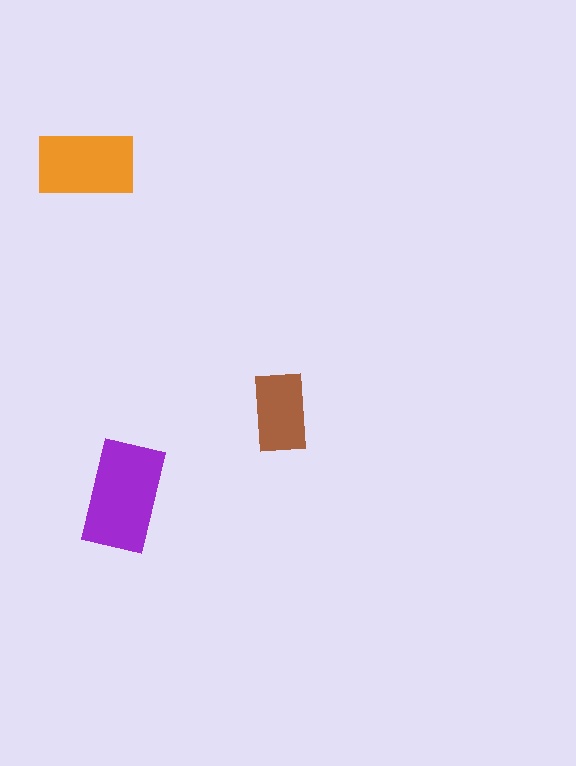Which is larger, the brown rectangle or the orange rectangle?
The orange one.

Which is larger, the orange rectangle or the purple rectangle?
The purple one.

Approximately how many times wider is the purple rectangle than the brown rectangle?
About 1.5 times wider.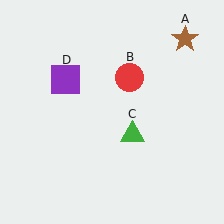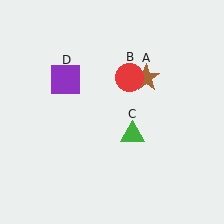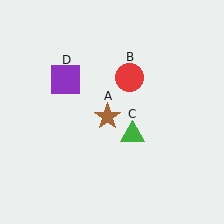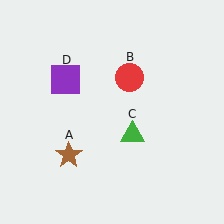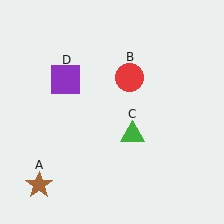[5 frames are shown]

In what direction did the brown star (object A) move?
The brown star (object A) moved down and to the left.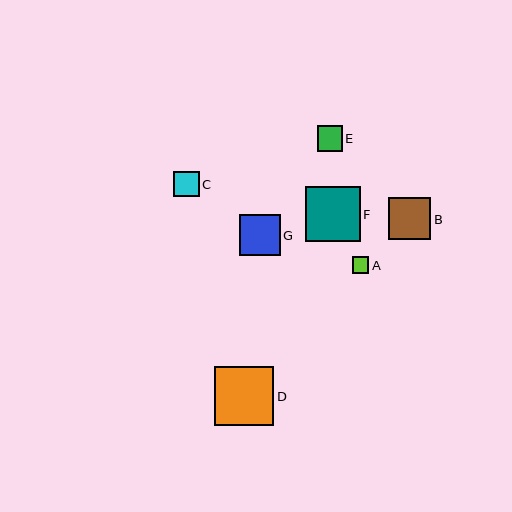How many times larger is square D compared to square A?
Square D is approximately 3.7 times the size of square A.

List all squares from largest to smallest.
From largest to smallest: D, F, B, G, C, E, A.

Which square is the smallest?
Square A is the smallest with a size of approximately 16 pixels.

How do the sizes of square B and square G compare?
Square B and square G are approximately the same size.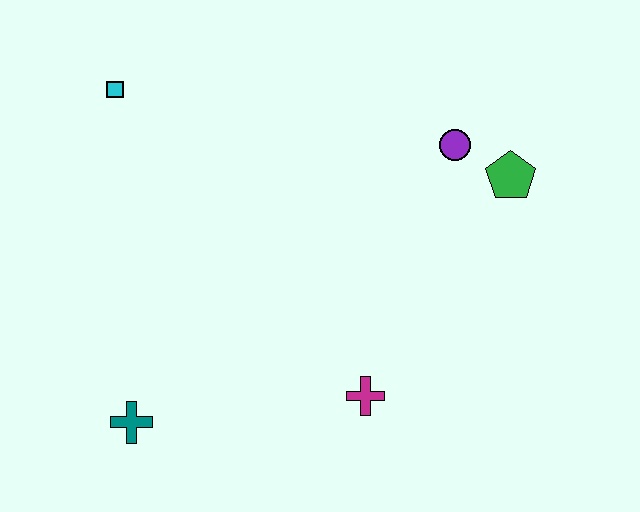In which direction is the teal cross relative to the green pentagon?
The teal cross is to the left of the green pentagon.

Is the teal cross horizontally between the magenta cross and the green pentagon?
No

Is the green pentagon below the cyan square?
Yes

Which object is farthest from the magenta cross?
The cyan square is farthest from the magenta cross.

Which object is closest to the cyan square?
The teal cross is closest to the cyan square.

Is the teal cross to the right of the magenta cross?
No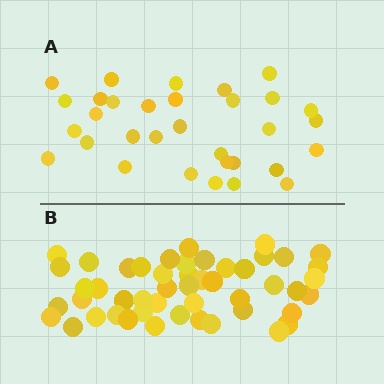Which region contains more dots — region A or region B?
Region B (the bottom region) has more dots.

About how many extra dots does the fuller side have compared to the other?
Region B has approximately 15 more dots than region A.